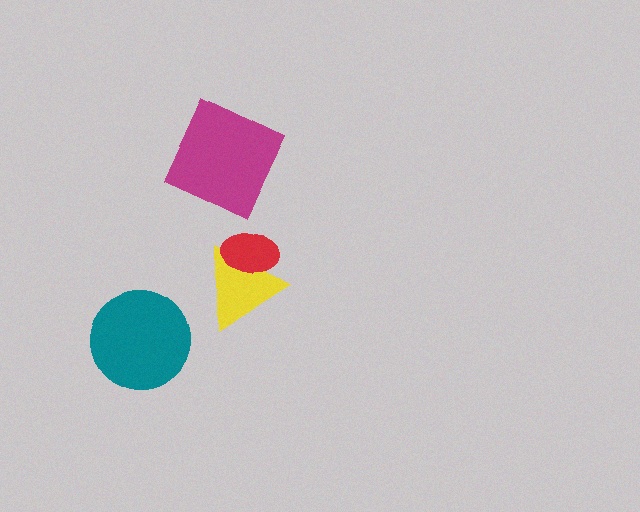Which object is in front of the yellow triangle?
The red ellipse is in front of the yellow triangle.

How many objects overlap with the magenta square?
0 objects overlap with the magenta square.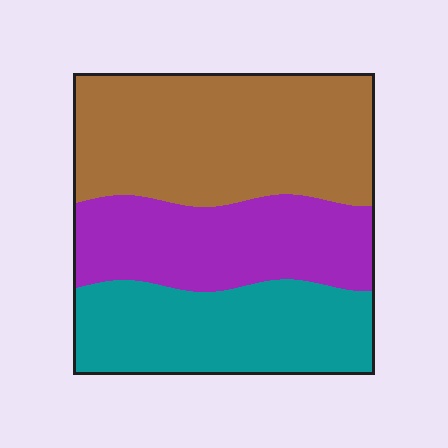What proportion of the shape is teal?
Teal covers roughly 30% of the shape.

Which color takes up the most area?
Brown, at roughly 40%.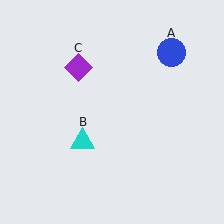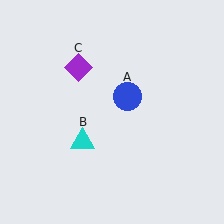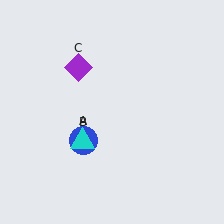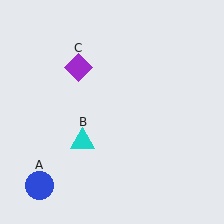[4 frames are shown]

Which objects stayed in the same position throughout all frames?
Cyan triangle (object B) and purple diamond (object C) remained stationary.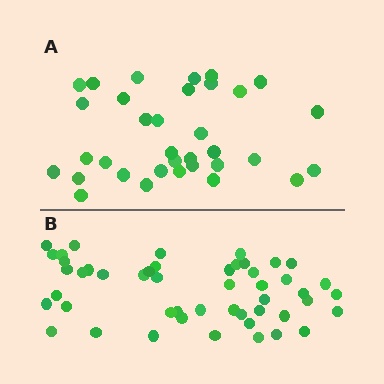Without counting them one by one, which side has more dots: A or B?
Region B (the bottom region) has more dots.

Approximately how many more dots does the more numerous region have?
Region B has approximately 15 more dots than region A.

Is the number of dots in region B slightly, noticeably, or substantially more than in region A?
Region B has noticeably more, but not dramatically so. The ratio is roughly 1.4 to 1.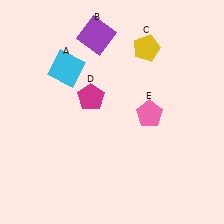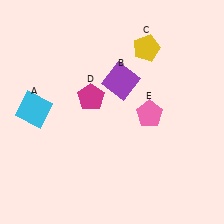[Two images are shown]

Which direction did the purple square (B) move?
The purple square (B) moved down.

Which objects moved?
The objects that moved are: the cyan square (A), the purple square (B).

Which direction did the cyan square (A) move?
The cyan square (A) moved down.